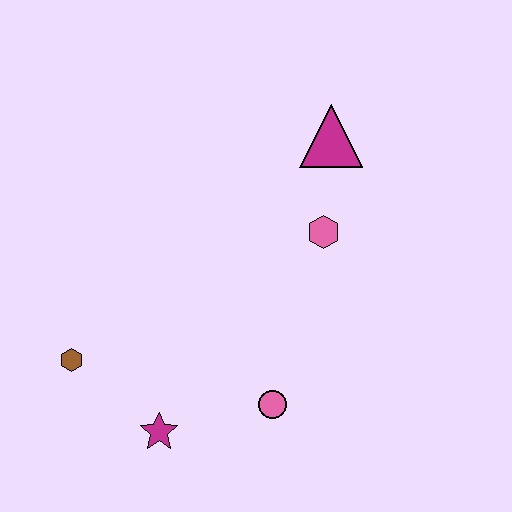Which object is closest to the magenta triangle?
The pink hexagon is closest to the magenta triangle.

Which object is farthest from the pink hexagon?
The brown hexagon is farthest from the pink hexagon.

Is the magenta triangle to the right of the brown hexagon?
Yes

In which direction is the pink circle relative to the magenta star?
The pink circle is to the right of the magenta star.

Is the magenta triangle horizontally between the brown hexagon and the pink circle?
No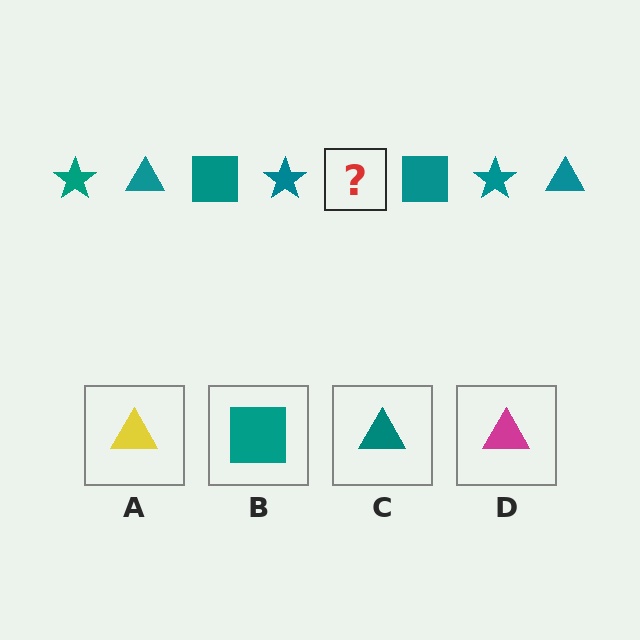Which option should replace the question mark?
Option C.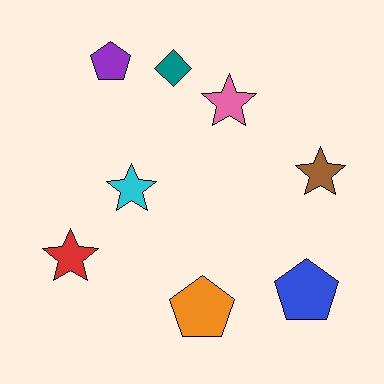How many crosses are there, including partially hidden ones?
There are no crosses.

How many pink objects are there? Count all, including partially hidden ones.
There is 1 pink object.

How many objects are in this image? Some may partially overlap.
There are 8 objects.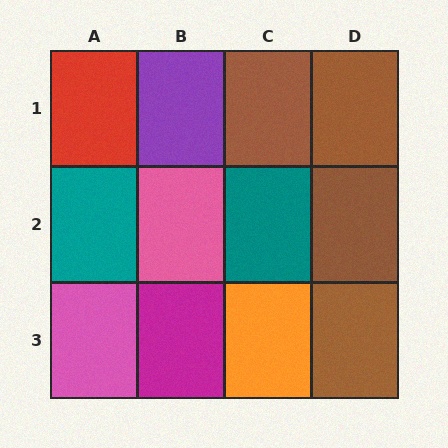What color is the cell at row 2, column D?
Brown.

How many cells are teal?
2 cells are teal.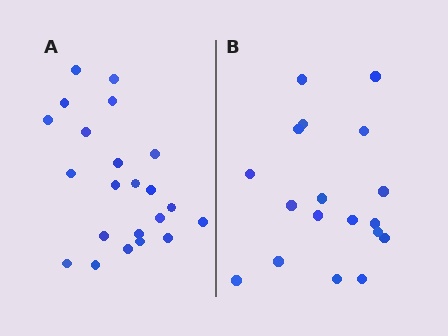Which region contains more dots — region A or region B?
Region A (the left region) has more dots.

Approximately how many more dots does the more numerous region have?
Region A has about 4 more dots than region B.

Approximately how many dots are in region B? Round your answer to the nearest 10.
About 20 dots. (The exact count is 18, which rounds to 20.)